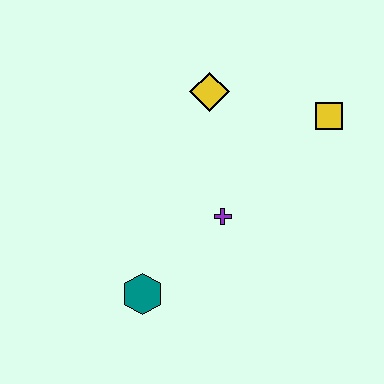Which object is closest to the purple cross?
The teal hexagon is closest to the purple cross.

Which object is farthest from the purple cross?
The yellow square is farthest from the purple cross.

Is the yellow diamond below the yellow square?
No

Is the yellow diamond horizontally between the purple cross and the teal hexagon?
Yes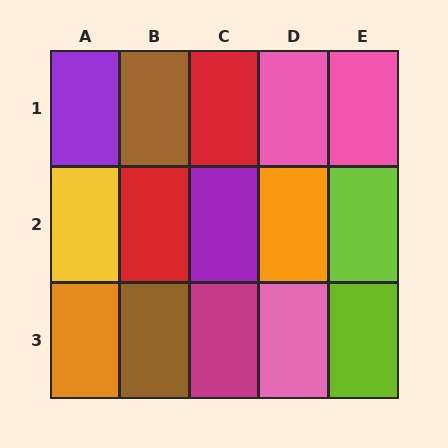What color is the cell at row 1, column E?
Pink.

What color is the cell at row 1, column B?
Brown.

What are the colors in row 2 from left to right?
Yellow, red, purple, orange, lime.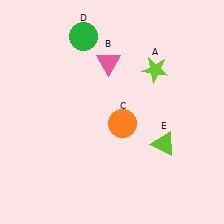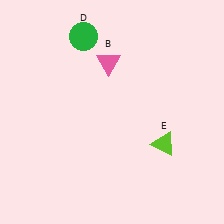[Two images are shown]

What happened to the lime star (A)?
The lime star (A) was removed in Image 2. It was in the top-right area of Image 1.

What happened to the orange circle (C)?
The orange circle (C) was removed in Image 2. It was in the bottom-right area of Image 1.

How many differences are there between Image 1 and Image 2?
There are 2 differences between the two images.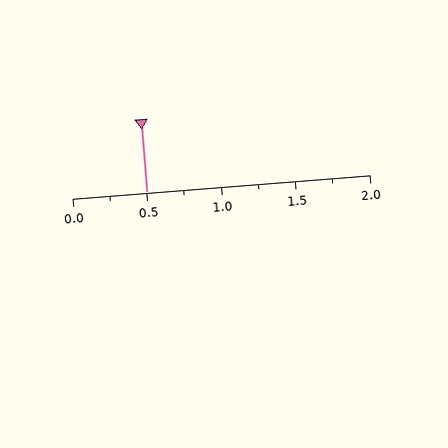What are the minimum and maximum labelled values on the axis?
The axis runs from 0.0 to 2.0.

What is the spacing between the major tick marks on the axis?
The major ticks are spaced 0.5 apart.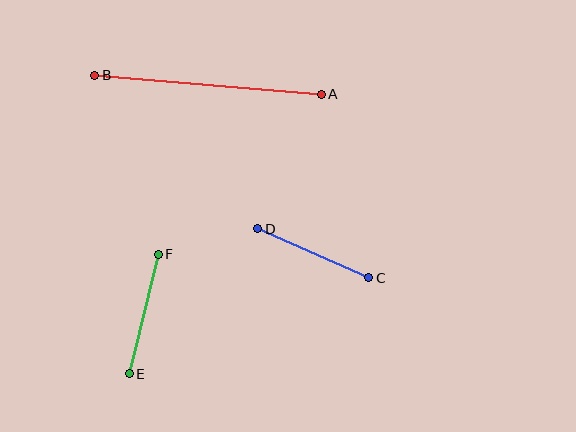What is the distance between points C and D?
The distance is approximately 121 pixels.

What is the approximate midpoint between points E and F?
The midpoint is at approximately (144, 314) pixels.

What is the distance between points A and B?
The distance is approximately 228 pixels.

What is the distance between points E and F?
The distance is approximately 123 pixels.